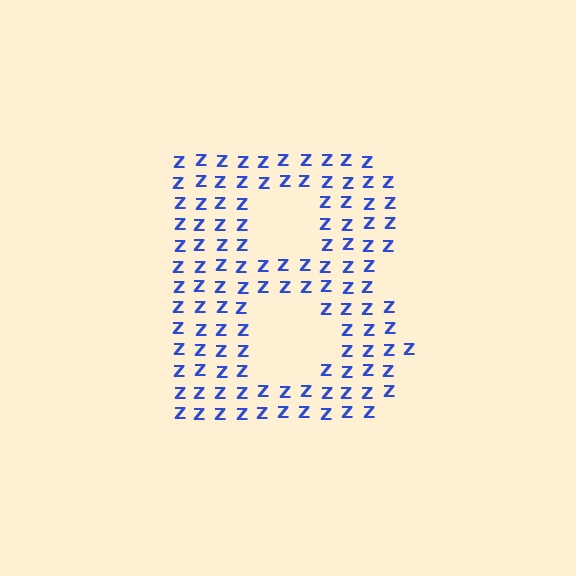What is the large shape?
The large shape is the letter B.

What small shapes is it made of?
It is made of small letter Z's.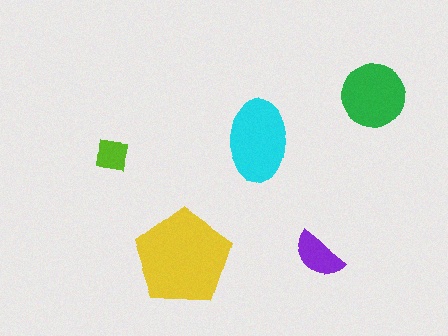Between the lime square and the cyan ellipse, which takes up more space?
The cyan ellipse.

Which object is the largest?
The yellow pentagon.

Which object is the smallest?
The lime square.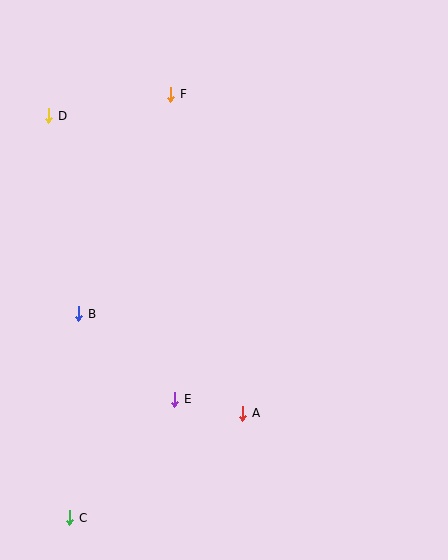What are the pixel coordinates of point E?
Point E is at (175, 399).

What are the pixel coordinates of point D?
Point D is at (49, 116).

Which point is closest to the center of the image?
Point E at (175, 399) is closest to the center.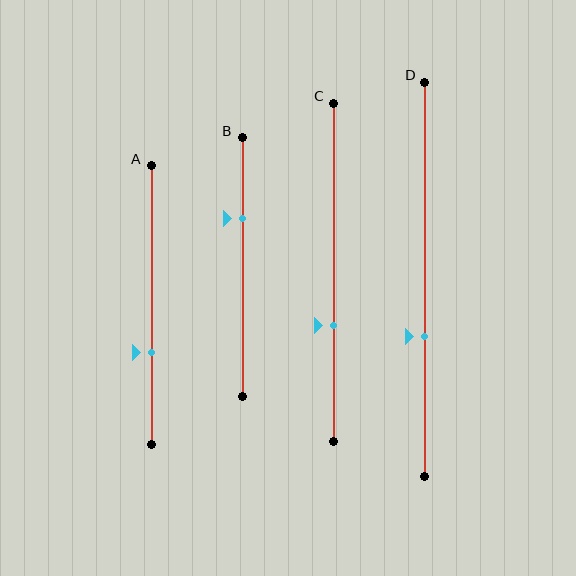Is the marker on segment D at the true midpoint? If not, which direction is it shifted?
No, the marker on segment D is shifted downward by about 14% of the segment length.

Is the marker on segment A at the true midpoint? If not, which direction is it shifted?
No, the marker on segment A is shifted downward by about 17% of the segment length.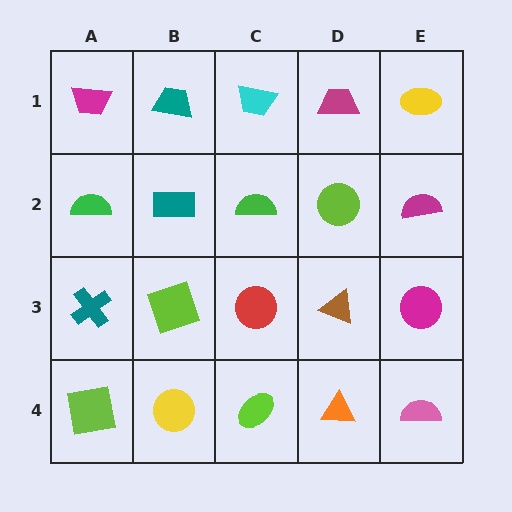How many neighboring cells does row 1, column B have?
3.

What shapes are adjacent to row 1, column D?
A lime circle (row 2, column D), a cyan trapezoid (row 1, column C), a yellow ellipse (row 1, column E).